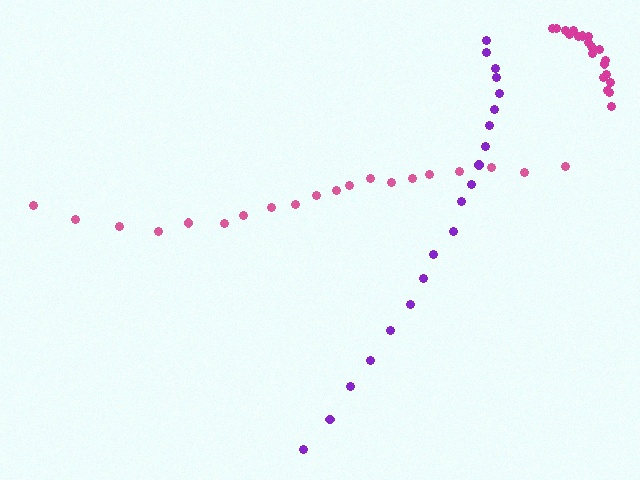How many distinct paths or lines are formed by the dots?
There are 3 distinct paths.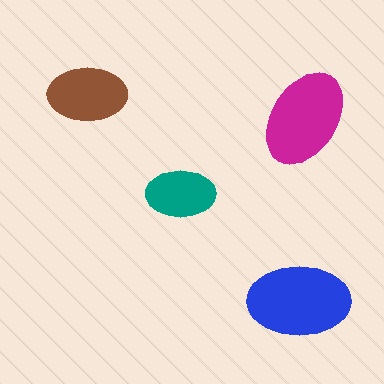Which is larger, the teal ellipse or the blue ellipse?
The blue one.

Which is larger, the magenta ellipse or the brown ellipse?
The magenta one.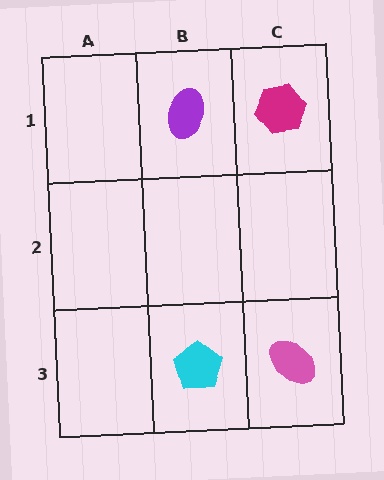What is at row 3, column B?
A cyan pentagon.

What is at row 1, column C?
A magenta hexagon.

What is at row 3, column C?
A pink ellipse.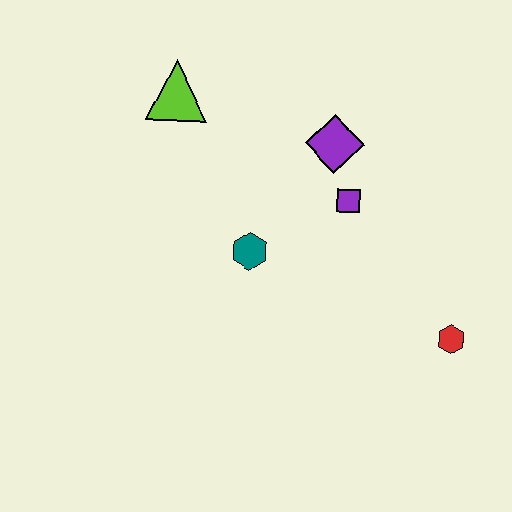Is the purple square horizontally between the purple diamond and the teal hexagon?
No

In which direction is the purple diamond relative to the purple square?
The purple diamond is above the purple square.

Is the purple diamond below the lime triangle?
Yes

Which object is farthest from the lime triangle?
The red hexagon is farthest from the lime triangle.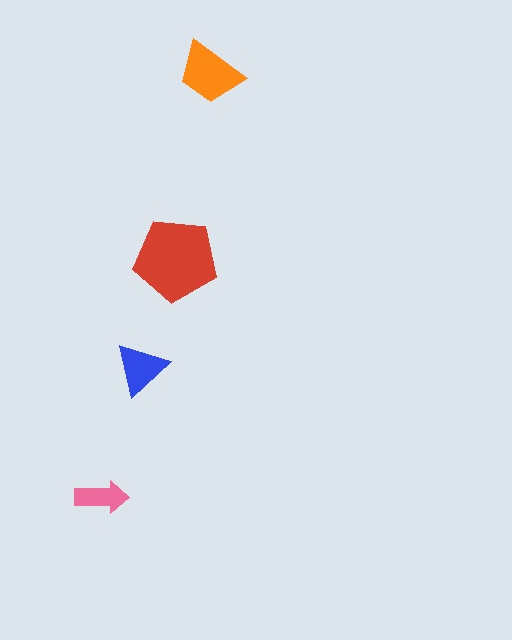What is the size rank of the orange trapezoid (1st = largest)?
2nd.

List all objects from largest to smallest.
The red pentagon, the orange trapezoid, the blue triangle, the pink arrow.